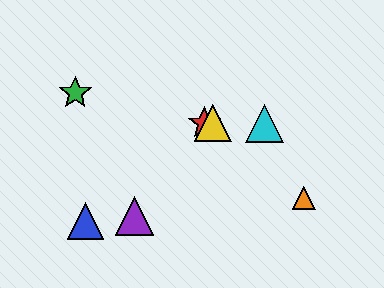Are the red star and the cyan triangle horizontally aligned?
Yes, both are at y≈123.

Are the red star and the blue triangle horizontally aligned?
No, the red star is at y≈123 and the blue triangle is at y≈221.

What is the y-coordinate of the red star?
The red star is at y≈123.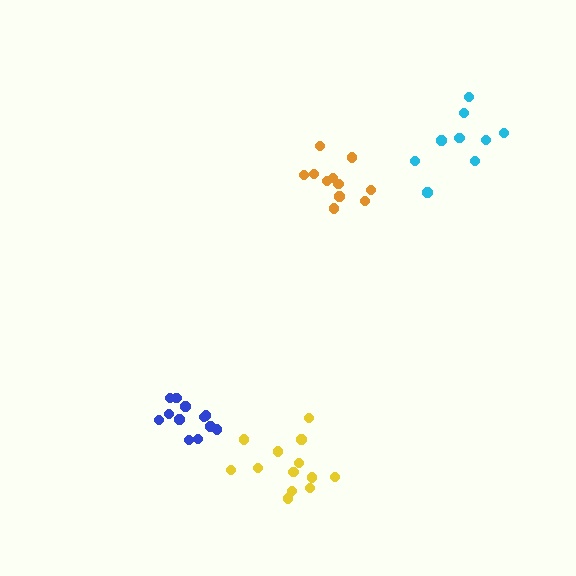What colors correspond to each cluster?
The clusters are colored: yellow, orange, cyan, blue.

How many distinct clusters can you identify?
There are 4 distinct clusters.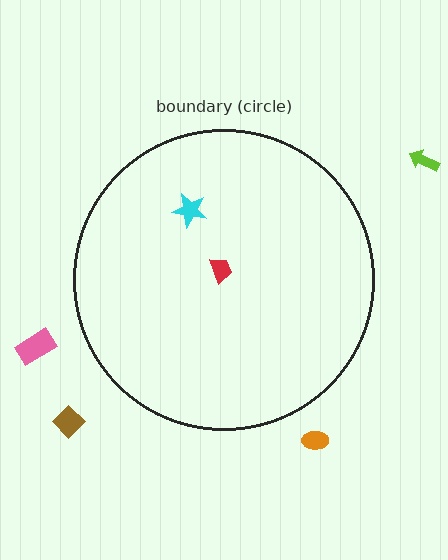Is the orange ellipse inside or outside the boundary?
Outside.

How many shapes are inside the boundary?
2 inside, 4 outside.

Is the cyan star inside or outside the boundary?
Inside.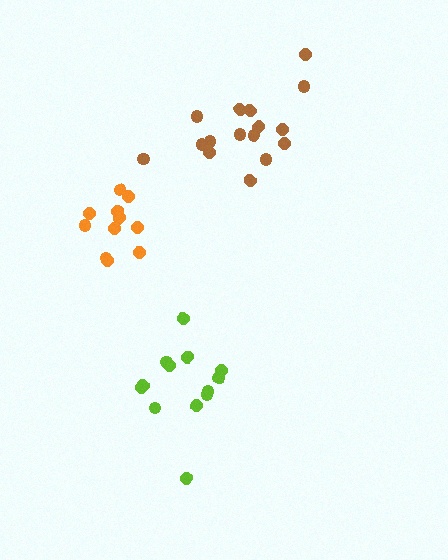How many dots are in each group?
Group 1: 16 dots, Group 2: 11 dots, Group 3: 13 dots (40 total).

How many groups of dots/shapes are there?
There are 3 groups.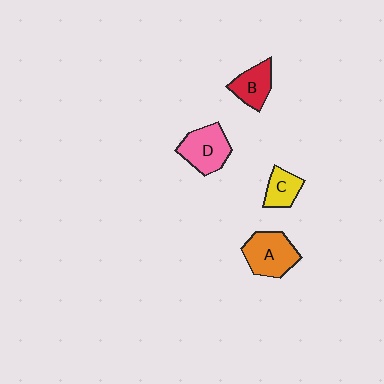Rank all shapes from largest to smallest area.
From largest to smallest: A (orange), D (pink), B (red), C (yellow).